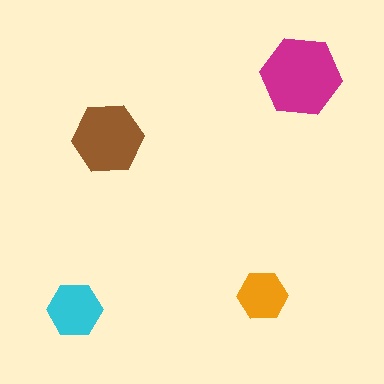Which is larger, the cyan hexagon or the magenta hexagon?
The magenta one.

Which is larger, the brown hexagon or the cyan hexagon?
The brown one.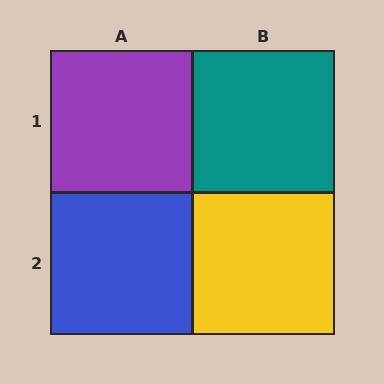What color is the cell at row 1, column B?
Teal.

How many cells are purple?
1 cell is purple.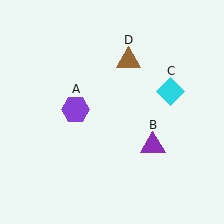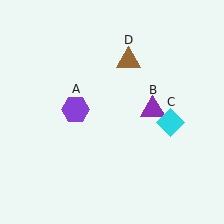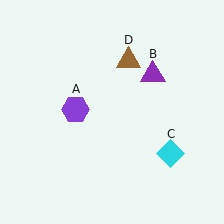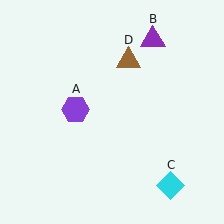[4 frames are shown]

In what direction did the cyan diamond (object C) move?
The cyan diamond (object C) moved down.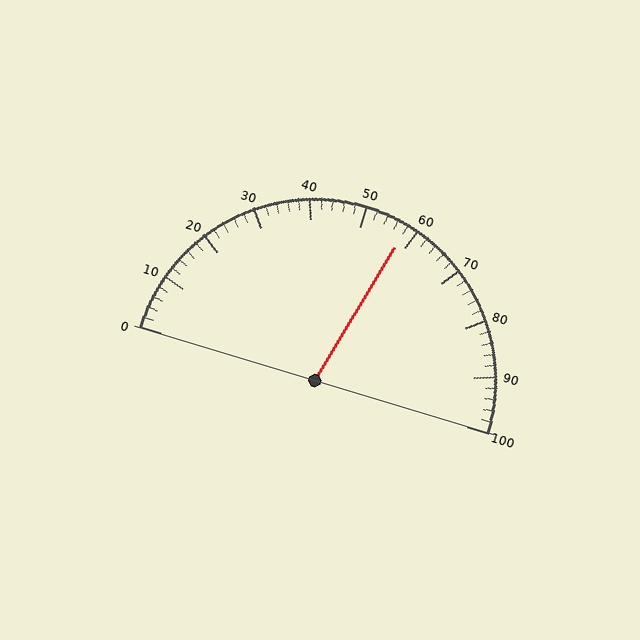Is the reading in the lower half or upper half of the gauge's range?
The reading is in the upper half of the range (0 to 100).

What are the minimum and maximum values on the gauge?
The gauge ranges from 0 to 100.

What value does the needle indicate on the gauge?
The needle indicates approximately 58.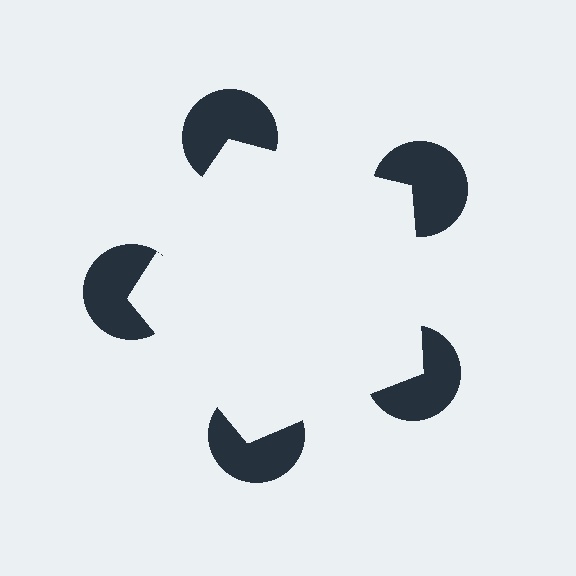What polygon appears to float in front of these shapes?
An illusory pentagon — its edges are inferred from the aligned wedge cuts in the pac-man discs, not physically drawn.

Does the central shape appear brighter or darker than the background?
It typically appears slightly brighter than the background, even though no actual brightness change is drawn.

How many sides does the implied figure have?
5 sides.